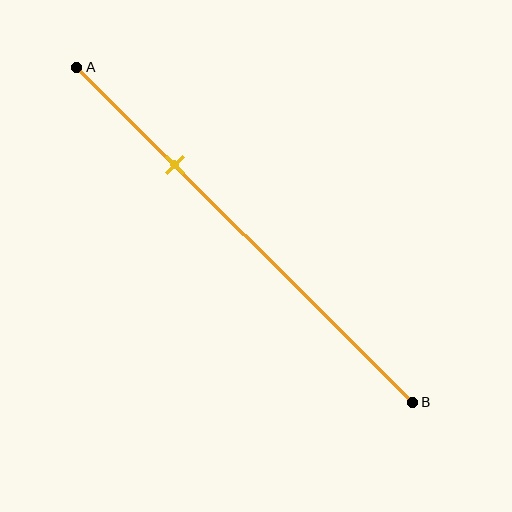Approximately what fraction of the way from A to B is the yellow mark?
The yellow mark is approximately 30% of the way from A to B.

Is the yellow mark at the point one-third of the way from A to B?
No, the mark is at about 30% from A, not at the 33% one-third point.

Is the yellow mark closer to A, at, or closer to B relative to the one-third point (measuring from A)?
The yellow mark is closer to point A than the one-third point of segment AB.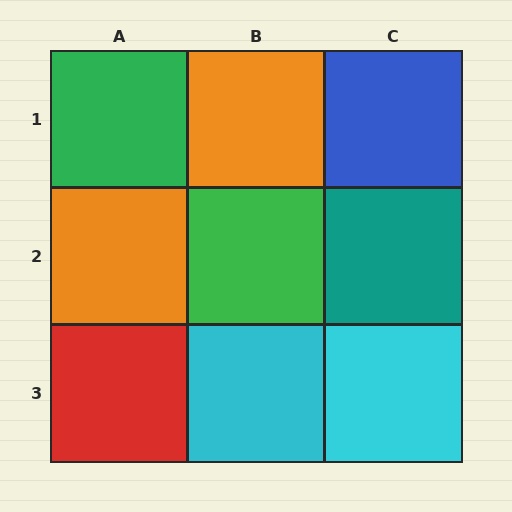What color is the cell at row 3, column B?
Cyan.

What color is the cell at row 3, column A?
Red.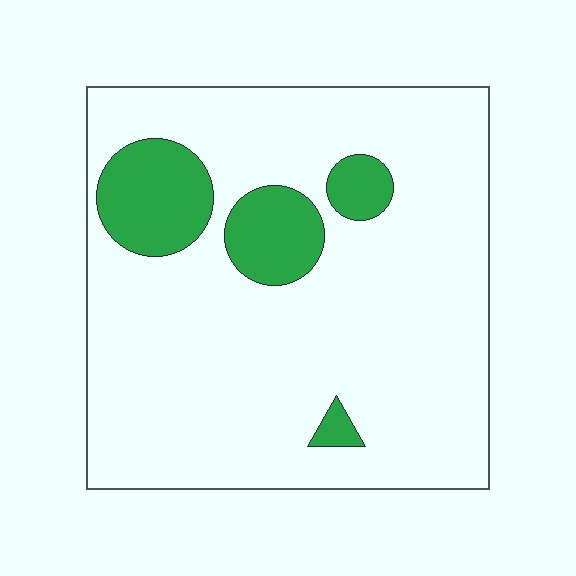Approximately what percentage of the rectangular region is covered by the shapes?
Approximately 15%.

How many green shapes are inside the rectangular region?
4.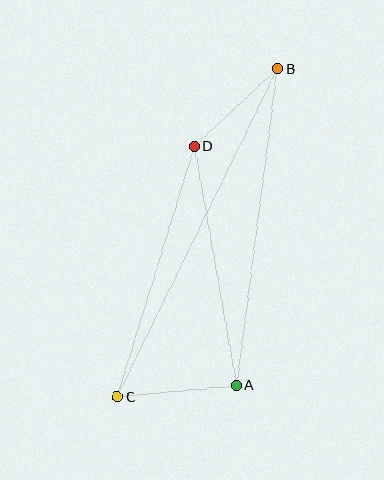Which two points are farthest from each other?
Points B and C are farthest from each other.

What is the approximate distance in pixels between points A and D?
The distance between A and D is approximately 243 pixels.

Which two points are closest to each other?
Points B and D are closest to each other.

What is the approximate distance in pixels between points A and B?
The distance between A and B is approximately 319 pixels.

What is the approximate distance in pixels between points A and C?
The distance between A and C is approximately 120 pixels.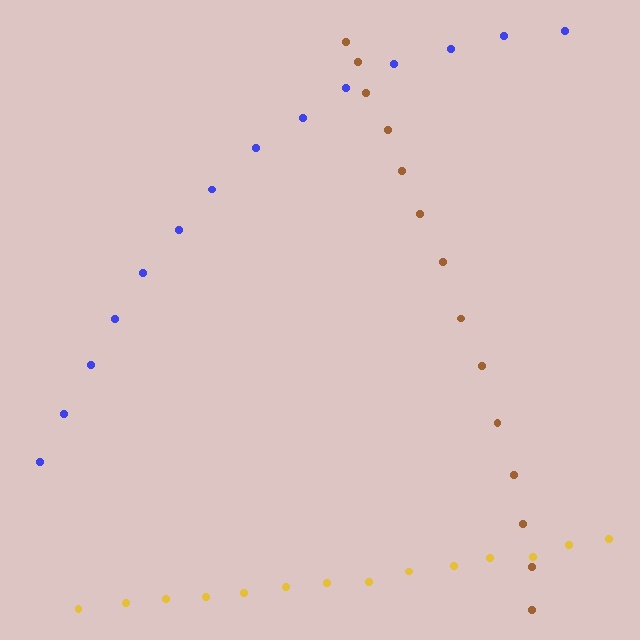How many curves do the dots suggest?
There are 3 distinct paths.